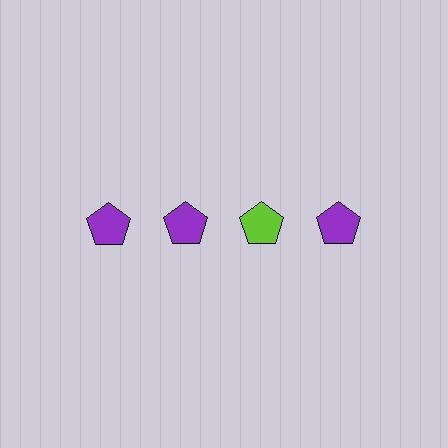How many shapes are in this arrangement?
There are 4 shapes arranged in a grid pattern.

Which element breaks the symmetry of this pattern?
The lime pentagon in the top row, center column breaks the symmetry. All other shapes are purple pentagons.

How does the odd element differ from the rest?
It has a different color: lime instead of purple.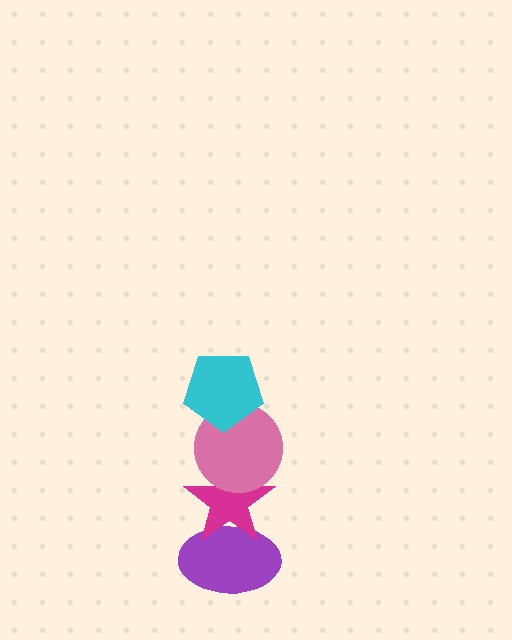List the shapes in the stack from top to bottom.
From top to bottom: the cyan pentagon, the pink circle, the magenta star, the purple ellipse.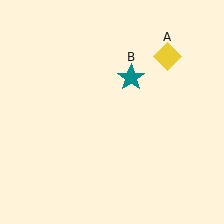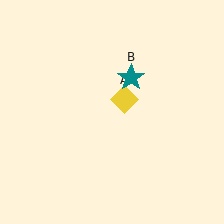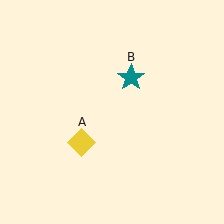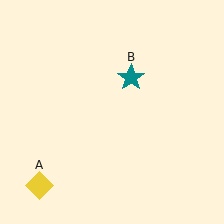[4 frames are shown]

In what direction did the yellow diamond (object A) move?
The yellow diamond (object A) moved down and to the left.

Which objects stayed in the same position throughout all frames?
Teal star (object B) remained stationary.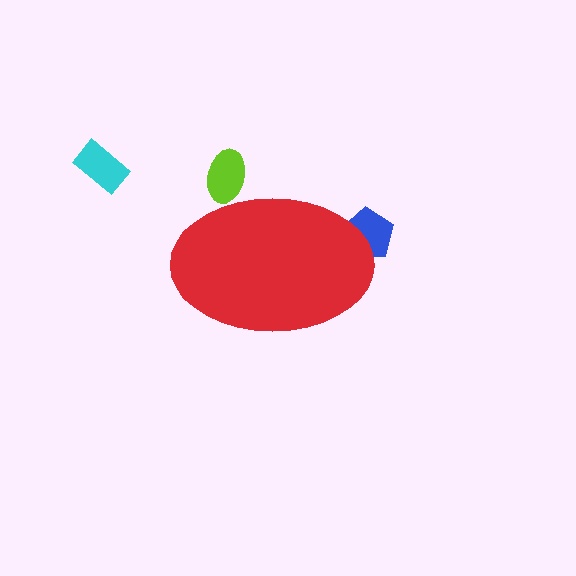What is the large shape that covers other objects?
A red ellipse.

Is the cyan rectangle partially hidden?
No, the cyan rectangle is fully visible.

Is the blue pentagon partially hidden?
Yes, the blue pentagon is partially hidden behind the red ellipse.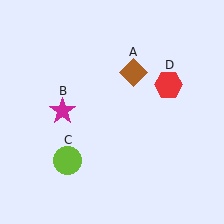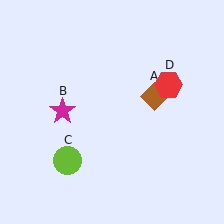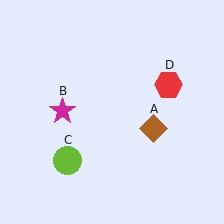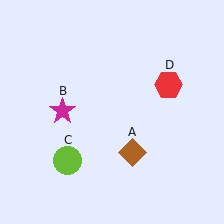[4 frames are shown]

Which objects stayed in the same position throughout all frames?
Magenta star (object B) and lime circle (object C) and red hexagon (object D) remained stationary.